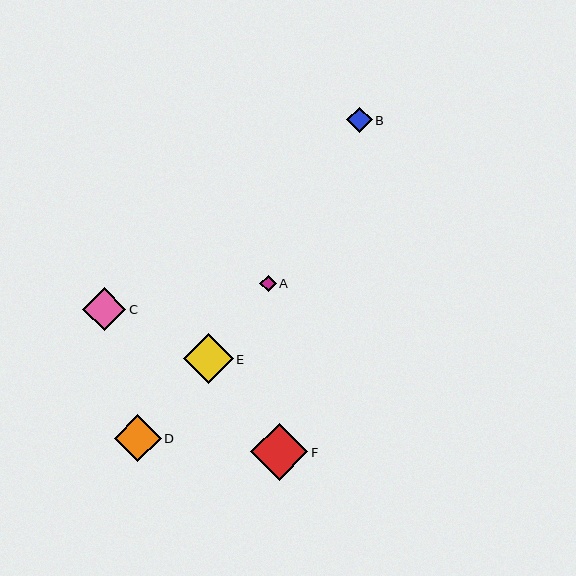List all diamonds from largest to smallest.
From largest to smallest: F, E, D, C, B, A.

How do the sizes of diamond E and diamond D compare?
Diamond E and diamond D are approximately the same size.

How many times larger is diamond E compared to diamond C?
Diamond E is approximately 1.2 times the size of diamond C.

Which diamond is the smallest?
Diamond A is the smallest with a size of approximately 16 pixels.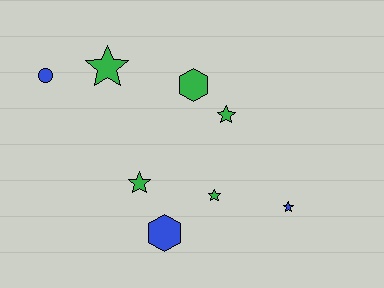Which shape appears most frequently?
Star, with 5 objects.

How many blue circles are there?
There is 1 blue circle.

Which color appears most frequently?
Green, with 5 objects.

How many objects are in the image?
There are 8 objects.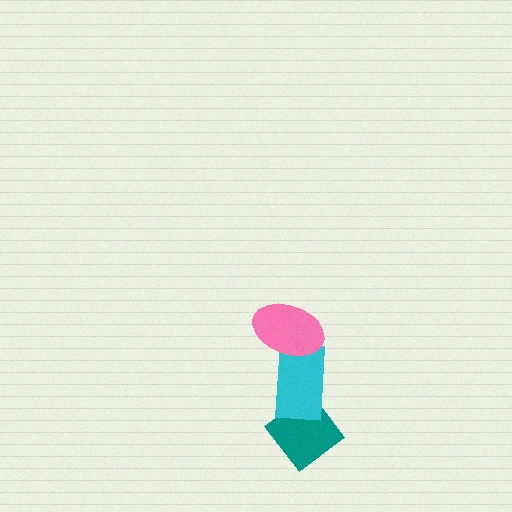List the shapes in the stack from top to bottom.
From top to bottom: the pink ellipse, the cyan rectangle, the teal diamond.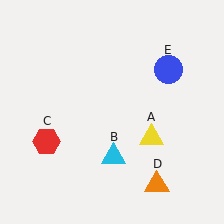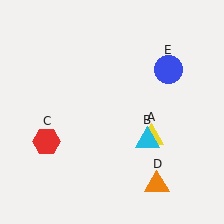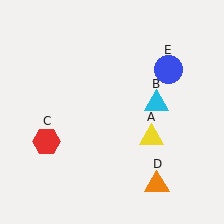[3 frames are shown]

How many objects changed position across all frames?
1 object changed position: cyan triangle (object B).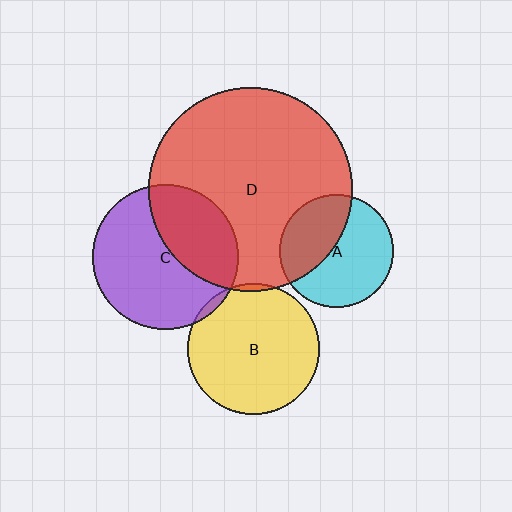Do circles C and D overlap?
Yes.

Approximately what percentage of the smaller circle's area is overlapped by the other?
Approximately 35%.